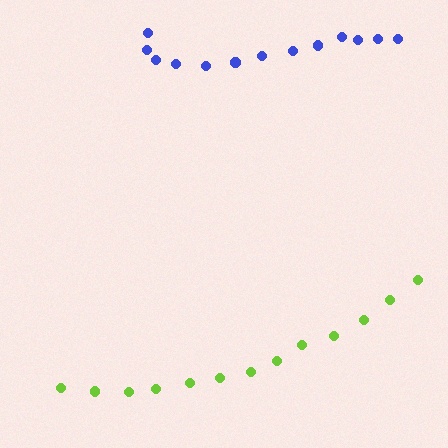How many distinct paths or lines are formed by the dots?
There are 2 distinct paths.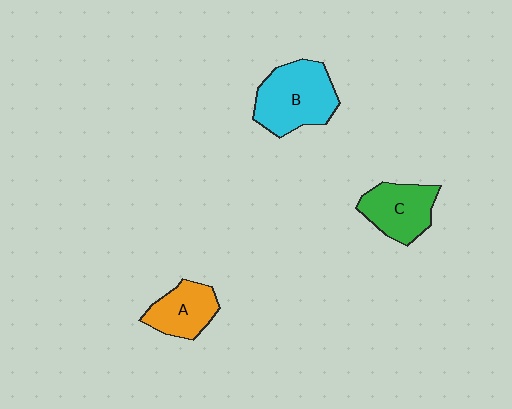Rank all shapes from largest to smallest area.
From largest to smallest: B (cyan), C (green), A (orange).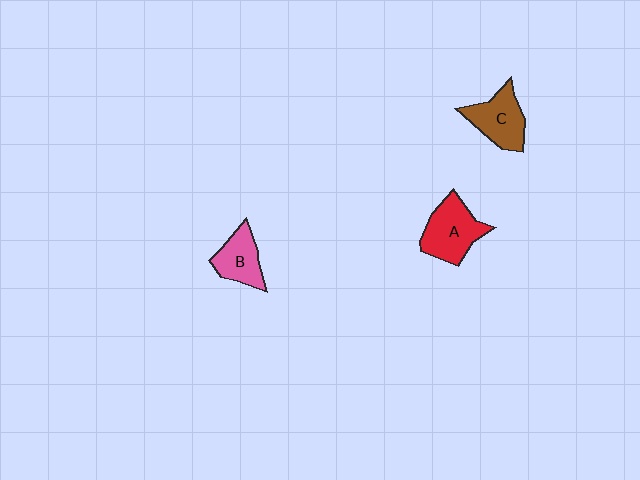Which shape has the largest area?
Shape A (red).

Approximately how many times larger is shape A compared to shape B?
Approximately 1.4 times.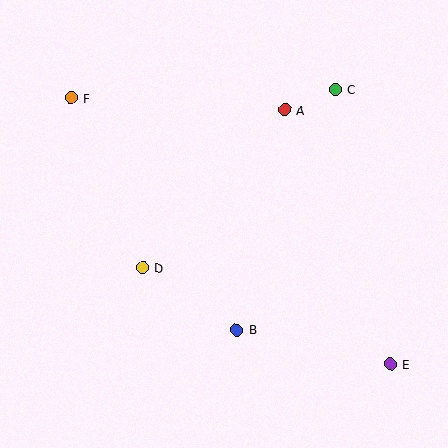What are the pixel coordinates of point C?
Point C is at (336, 89).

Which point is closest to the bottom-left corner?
Point D is closest to the bottom-left corner.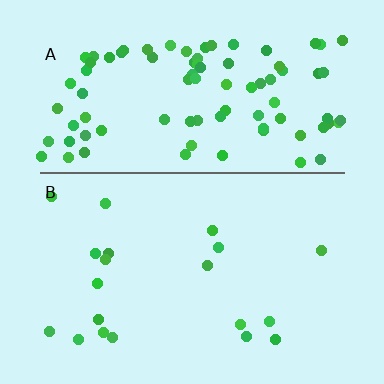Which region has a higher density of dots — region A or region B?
A (the top).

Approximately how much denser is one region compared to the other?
Approximately 4.6× — region A over region B.